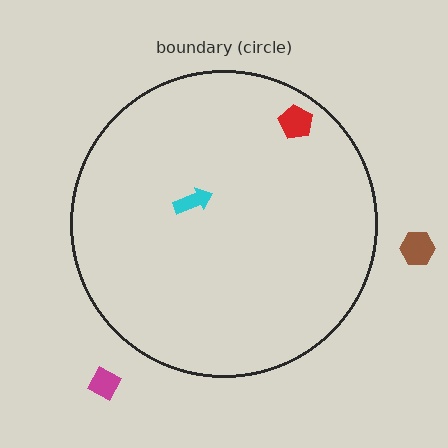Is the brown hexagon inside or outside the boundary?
Outside.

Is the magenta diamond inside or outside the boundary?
Outside.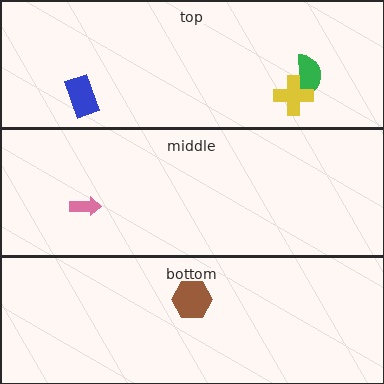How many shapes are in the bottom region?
1.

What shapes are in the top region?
The green semicircle, the yellow cross, the blue rectangle.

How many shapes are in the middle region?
1.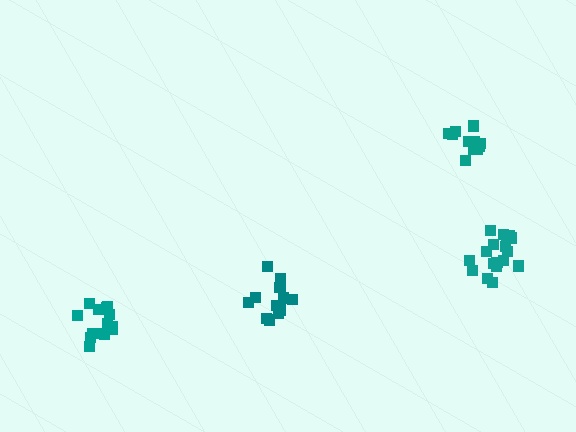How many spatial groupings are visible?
There are 4 spatial groupings.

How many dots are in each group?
Group 1: 18 dots, Group 2: 13 dots, Group 3: 14 dots, Group 4: 12 dots (57 total).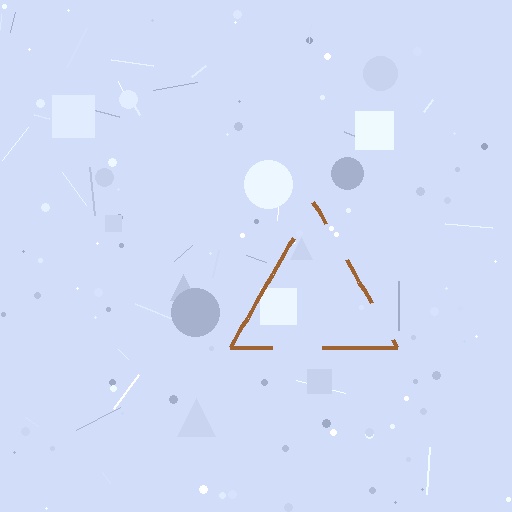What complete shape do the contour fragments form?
The contour fragments form a triangle.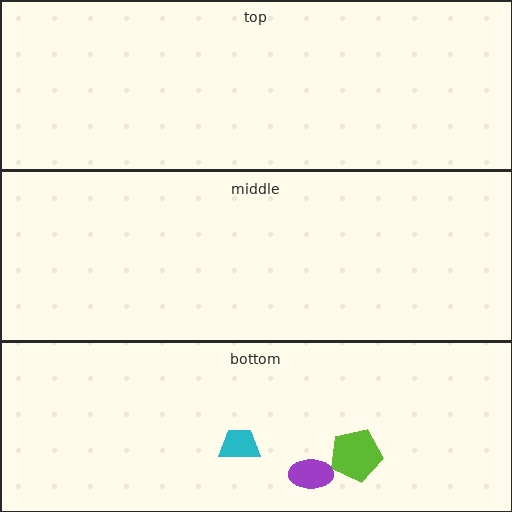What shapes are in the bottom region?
The cyan trapezoid, the lime pentagon, the purple ellipse.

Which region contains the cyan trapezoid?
The bottom region.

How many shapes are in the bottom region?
3.